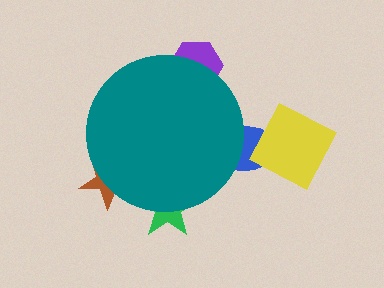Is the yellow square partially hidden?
No, the yellow square is fully visible.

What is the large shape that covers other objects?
A teal circle.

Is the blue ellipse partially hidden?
Yes, the blue ellipse is partially hidden behind the teal circle.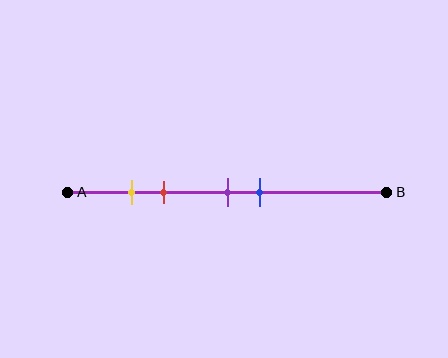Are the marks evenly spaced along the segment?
No, the marks are not evenly spaced.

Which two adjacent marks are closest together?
The yellow and red marks are the closest adjacent pair.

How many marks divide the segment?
There are 4 marks dividing the segment.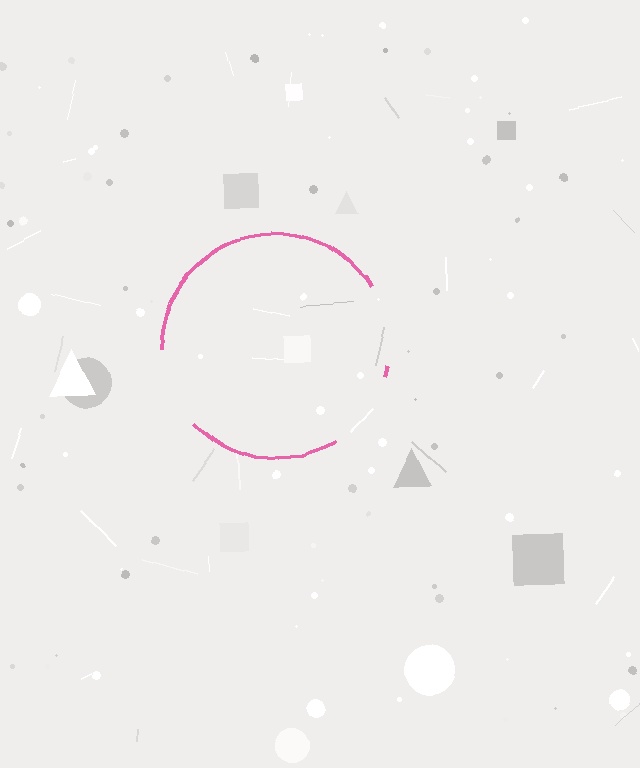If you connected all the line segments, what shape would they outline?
They would outline a circle.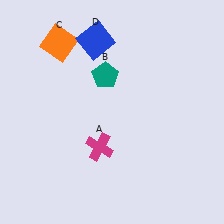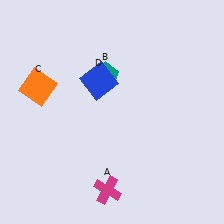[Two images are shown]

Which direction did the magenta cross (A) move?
The magenta cross (A) moved down.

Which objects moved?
The objects that moved are: the magenta cross (A), the orange square (C), the blue square (D).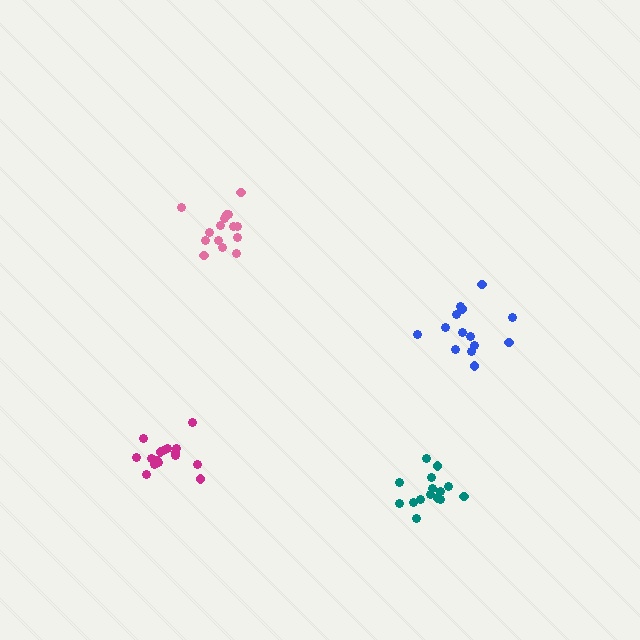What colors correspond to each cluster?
The clusters are colored: teal, blue, pink, magenta.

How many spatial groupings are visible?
There are 4 spatial groupings.